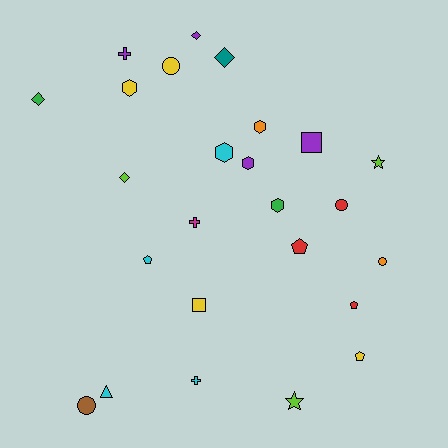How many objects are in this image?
There are 25 objects.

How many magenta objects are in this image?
There is 1 magenta object.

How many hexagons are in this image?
There are 5 hexagons.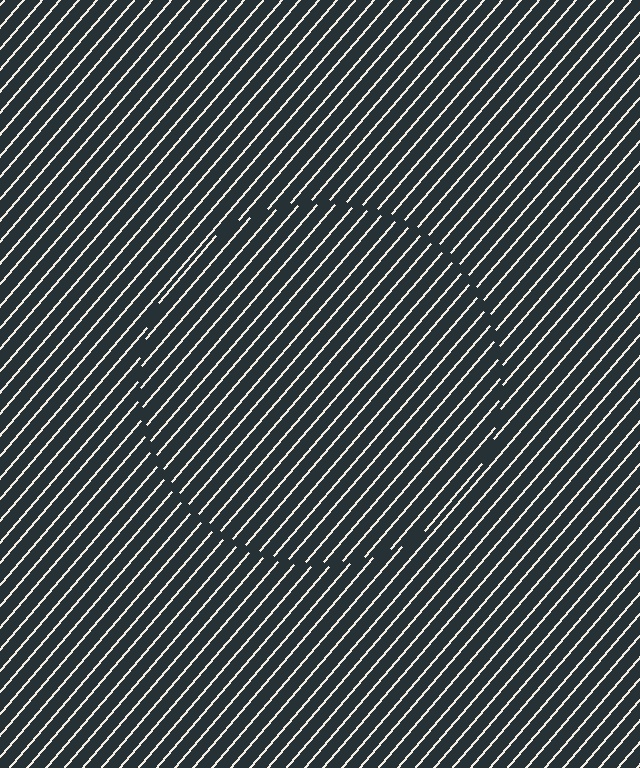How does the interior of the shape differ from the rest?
The interior of the shape contains the same grating, shifted by half a period — the contour is defined by the phase discontinuity where line-ends from the inner and outer gratings abut.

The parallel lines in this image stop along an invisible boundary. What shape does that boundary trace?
An illusory circle. The interior of the shape contains the same grating, shifted by half a period — the contour is defined by the phase discontinuity where line-ends from the inner and outer gratings abut.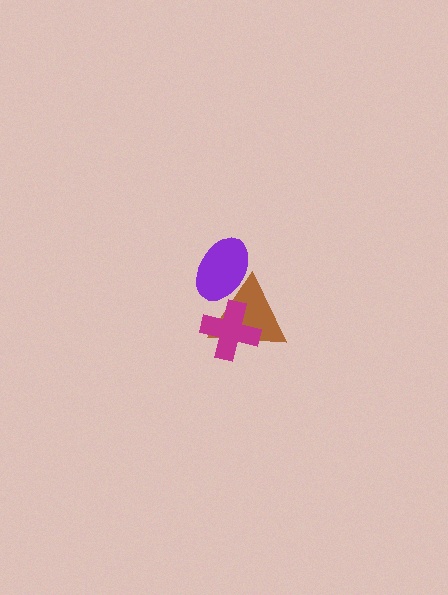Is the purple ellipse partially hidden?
Yes, it is partially covered by another shape.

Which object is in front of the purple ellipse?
The brown triangle is in front of the purple ellipse.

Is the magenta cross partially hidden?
No, no other shape covers it.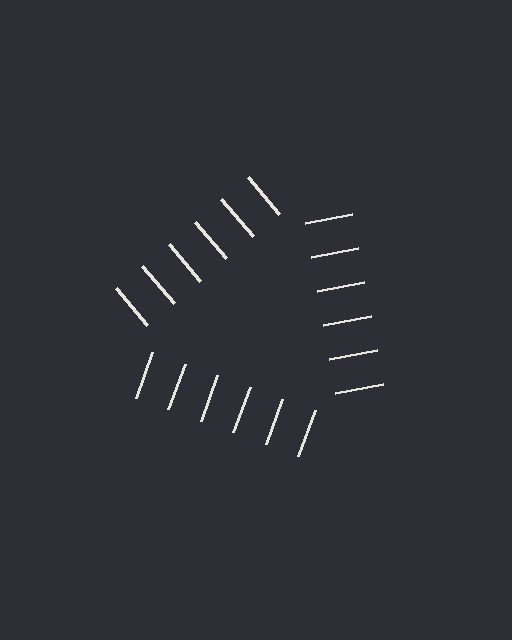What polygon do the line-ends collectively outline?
An illusory triangle — the line segments terminate on its edges but no continuous stroke is drawn.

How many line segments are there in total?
18 — 6 along each of the 3 edges.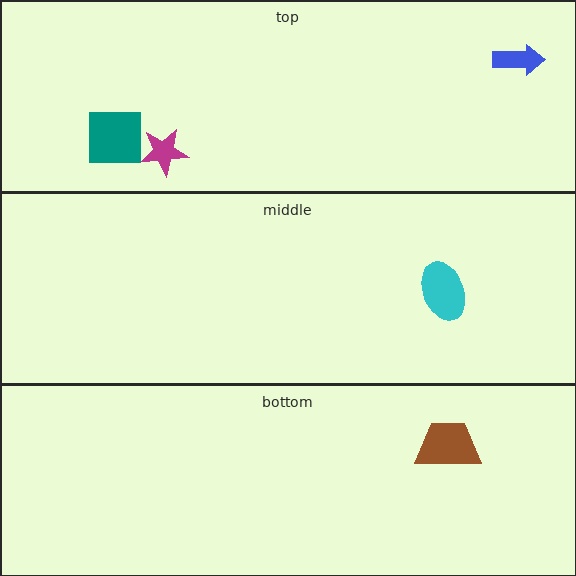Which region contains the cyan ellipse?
The middle region.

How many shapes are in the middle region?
1.